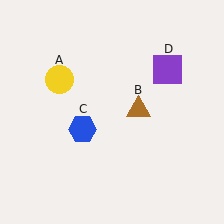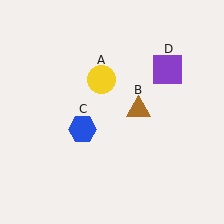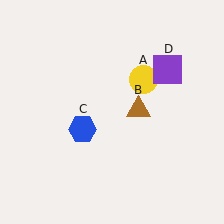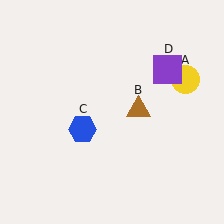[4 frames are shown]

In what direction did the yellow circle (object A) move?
The yellow circle (object A) moved right.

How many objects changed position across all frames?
1 object changed position: yellow circle (object A).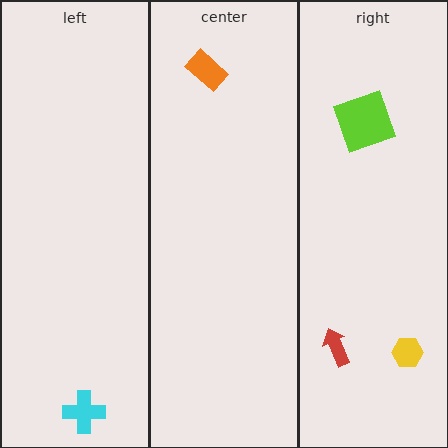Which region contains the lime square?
The right region.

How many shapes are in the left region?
1.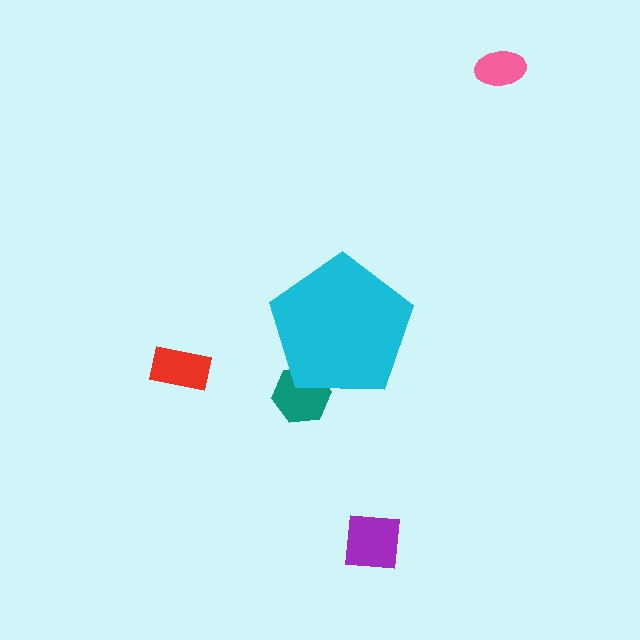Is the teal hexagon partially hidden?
Yes, the teal hexagon is partially hidden behind the cyan pentagon.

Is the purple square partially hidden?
No, the purple square is fully visible.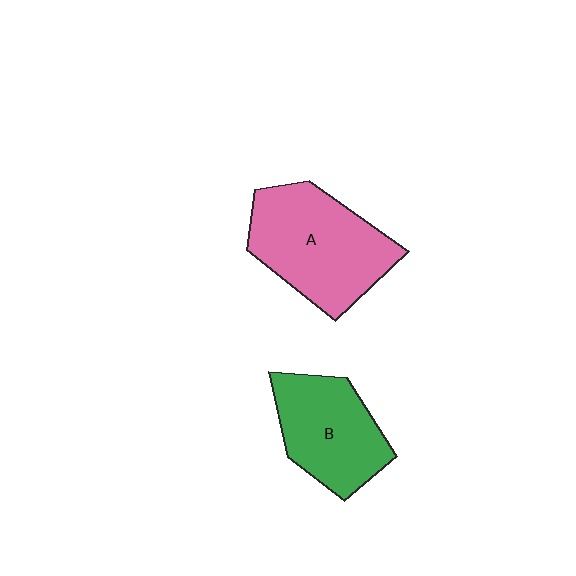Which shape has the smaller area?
Shape B (green).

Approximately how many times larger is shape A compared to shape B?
Approximately 1.3 times.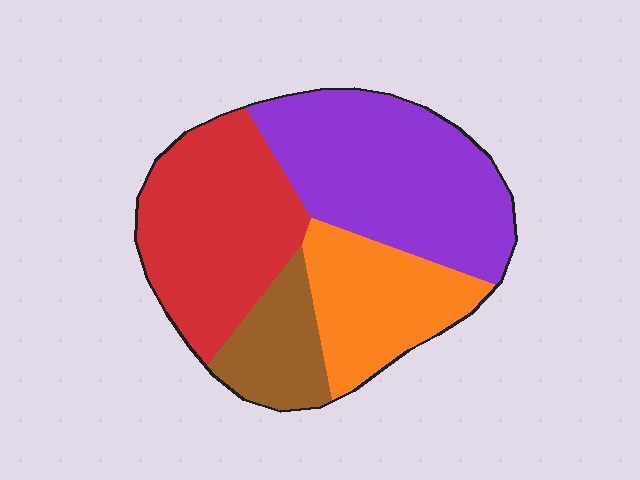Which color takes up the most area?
Purple, at roughly 35%.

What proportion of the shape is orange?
Orange takes up between a sixth and a third of the shape.